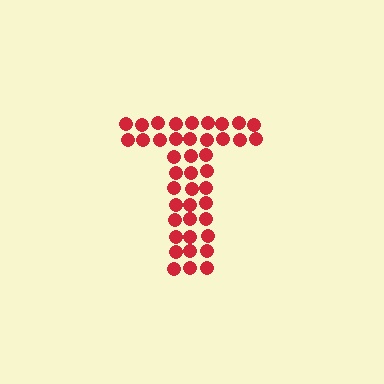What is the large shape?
The large shape is the letter T.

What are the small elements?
The small elements are circles.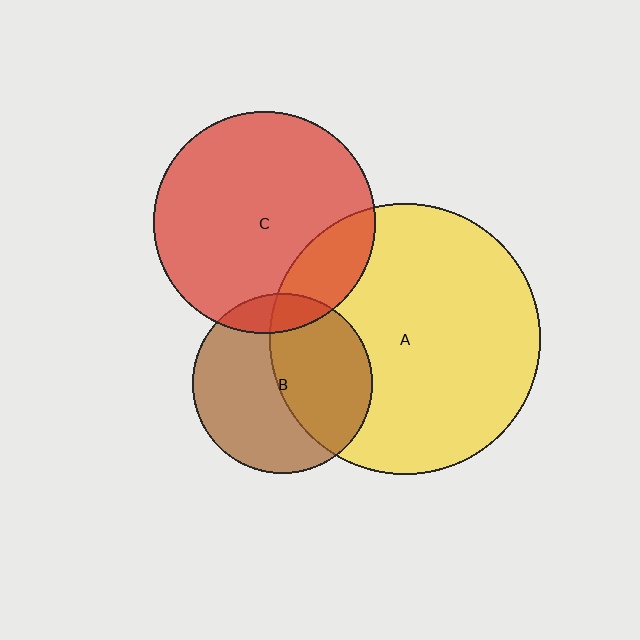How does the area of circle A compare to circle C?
Approximately 1.5 times.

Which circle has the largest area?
Circle A (yellow).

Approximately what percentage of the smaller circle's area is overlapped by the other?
Approximately 20%.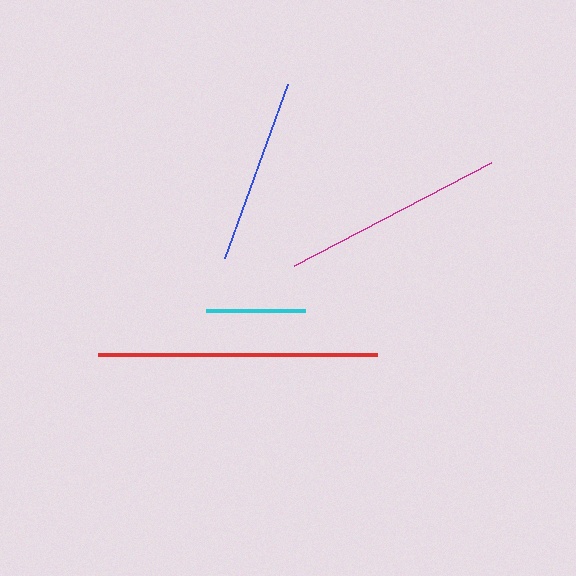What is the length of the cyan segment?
The cyan segment is approximately 99 pixels long.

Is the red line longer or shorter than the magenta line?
The red line is longer than the magenta line.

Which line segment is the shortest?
The cyan line is the shortest at approximately 99 pixels.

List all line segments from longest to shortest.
From longest to shortest: red, magenta, blue, cyan.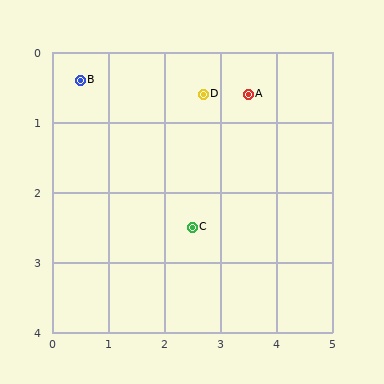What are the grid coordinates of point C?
Point C is at approximately (2.5, 2.5).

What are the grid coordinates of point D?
Point D is at approximately (2.7, 0.6).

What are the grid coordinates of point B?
Point B is at approximately (0.5, 0.4).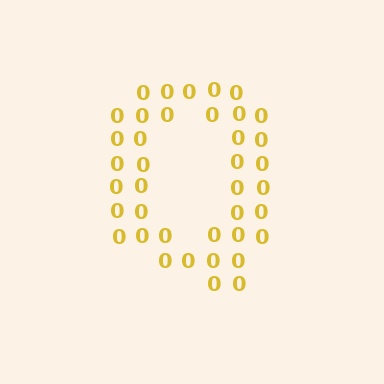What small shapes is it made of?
It is made of small digit 0's.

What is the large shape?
The large shape is the letter Q.